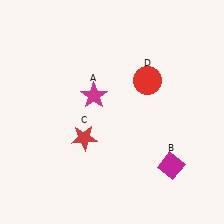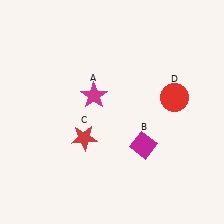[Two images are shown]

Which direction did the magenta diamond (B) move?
The magenta diamond (B) moved left.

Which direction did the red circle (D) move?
The red circle (D) moved right.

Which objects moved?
The objects that moved are: the magenta diamond (B), the red circle (D).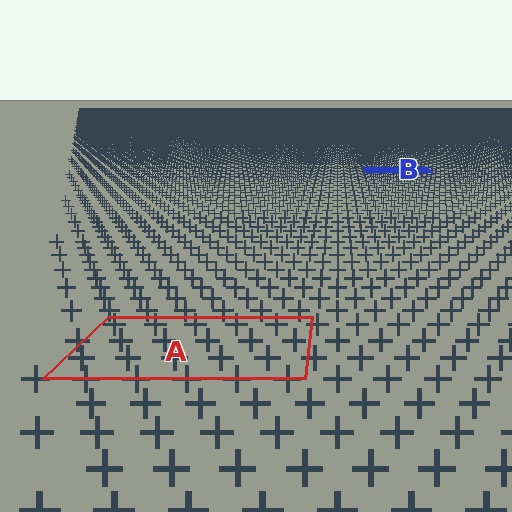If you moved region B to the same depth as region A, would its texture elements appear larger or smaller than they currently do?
They would appear larger. At a closer depth, the same texture elements are projected at a bigger on-screen size.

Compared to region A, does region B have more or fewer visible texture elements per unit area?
Region B has more texture elements per unit area — they are packed more densely because it is farther away.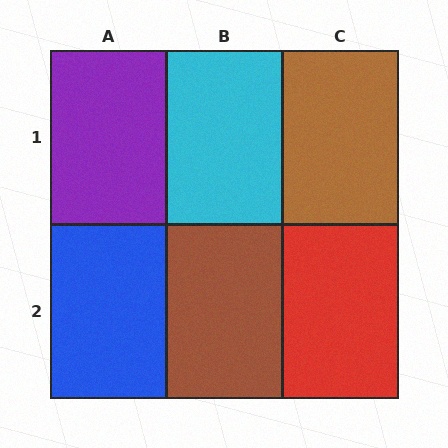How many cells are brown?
2 cells are brown.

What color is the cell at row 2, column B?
Brown.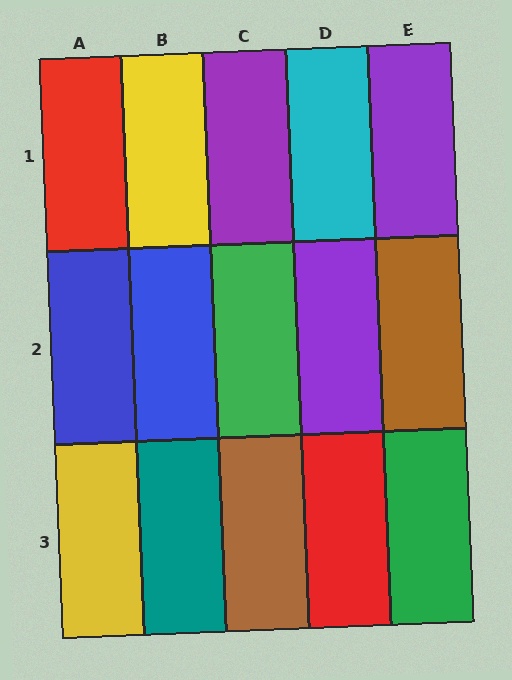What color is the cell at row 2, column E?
Brown.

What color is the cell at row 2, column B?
Blue.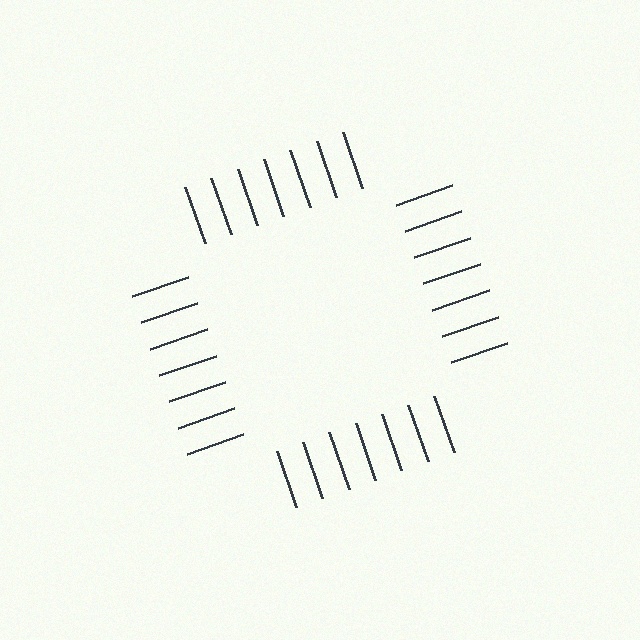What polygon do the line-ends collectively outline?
An illusory square — the line segments terminate on its edges but no continuous stroke is drawn.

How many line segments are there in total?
28 — 7 along each of the 4 edges.